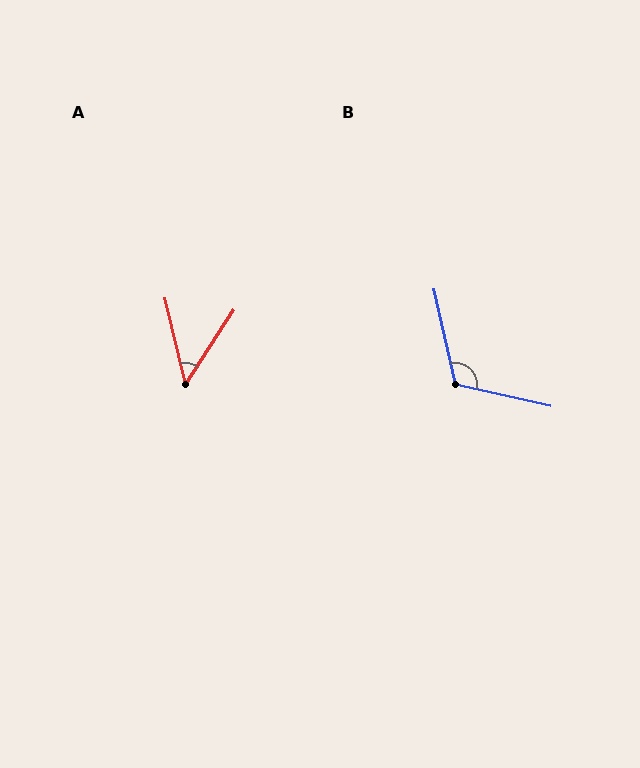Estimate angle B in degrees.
Approximately 116 degrees.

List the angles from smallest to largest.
A (46°), B (116°).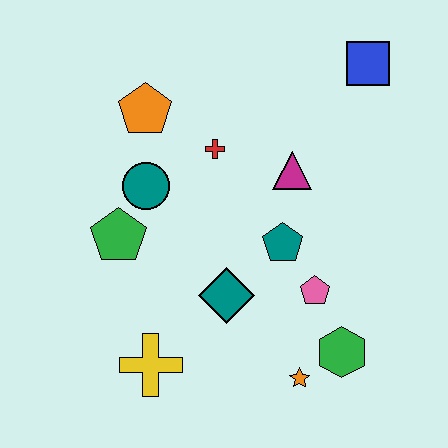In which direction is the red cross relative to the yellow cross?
The red cross is above the yellow cross.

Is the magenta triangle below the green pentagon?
No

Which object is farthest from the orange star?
The blue square is farthest from the orange star.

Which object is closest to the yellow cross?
The teal diamond is closest to the yellow cross.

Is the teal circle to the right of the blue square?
No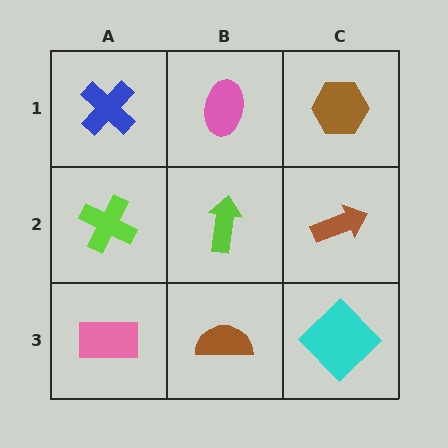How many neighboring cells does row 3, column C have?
2.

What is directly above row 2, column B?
A pink ellipse.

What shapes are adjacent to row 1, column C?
A brown arrow (row 2, column C), a pink ellipse (row 1, column B).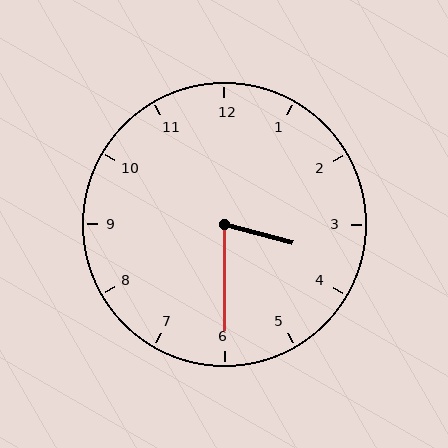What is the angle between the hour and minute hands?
Approximately 75 degrees.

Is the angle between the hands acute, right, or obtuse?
It is acute.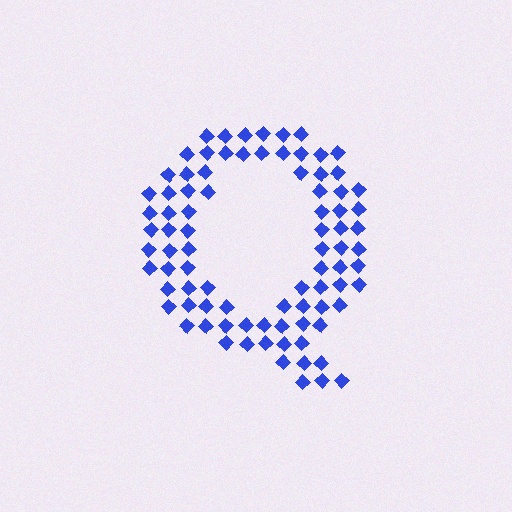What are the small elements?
The small elements are diamonds.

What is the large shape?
The large shape is the letter Q.